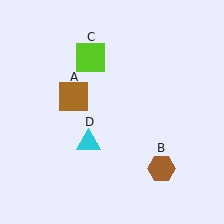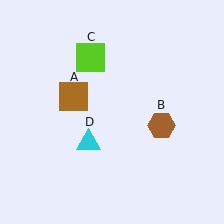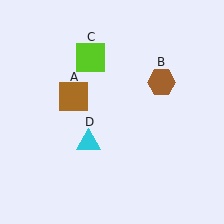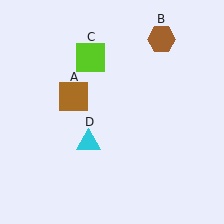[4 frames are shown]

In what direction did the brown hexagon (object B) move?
The brown hexagon (object B) moved up.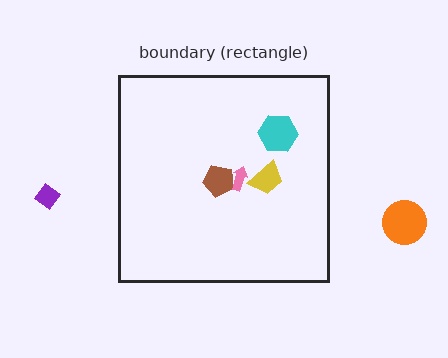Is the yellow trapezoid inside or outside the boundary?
Inside.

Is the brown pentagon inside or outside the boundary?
Inside.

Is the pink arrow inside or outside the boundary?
Inside.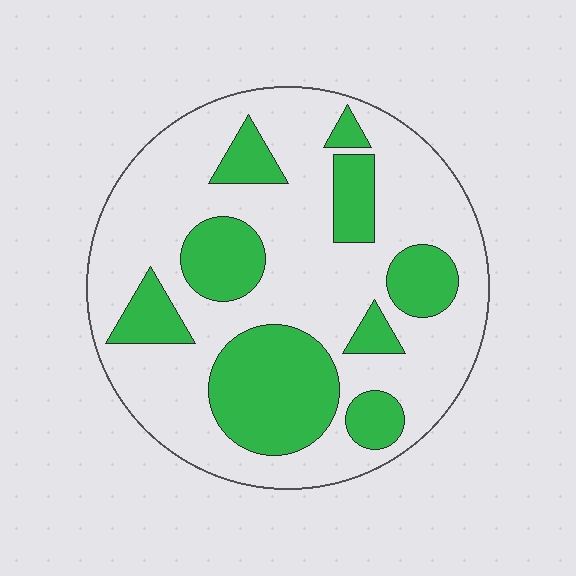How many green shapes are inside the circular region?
9.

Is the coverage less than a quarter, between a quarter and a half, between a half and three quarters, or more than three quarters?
Between a quarter and a half.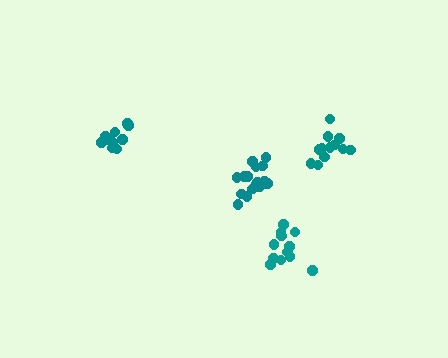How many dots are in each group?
Group 1: 12 dots, Group 2: 11 dots, Group 3: 17 dots, Group 4: 13 dots (53 total).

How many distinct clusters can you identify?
There are 4 distinct clusters.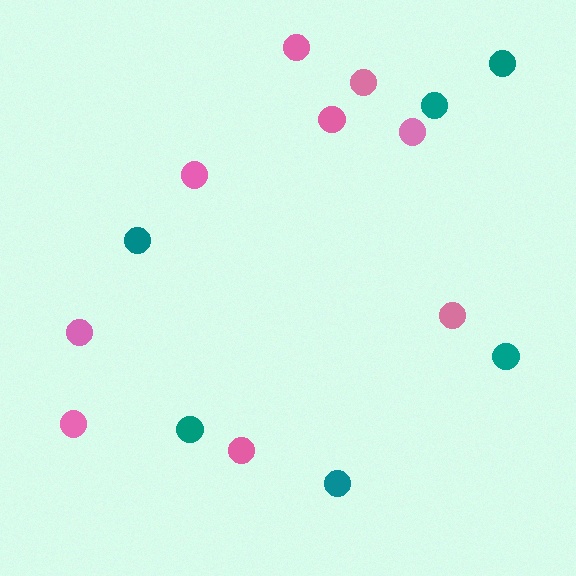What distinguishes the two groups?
There are 2 groups: one group of pink circles (9) and one group of teal circles (6).